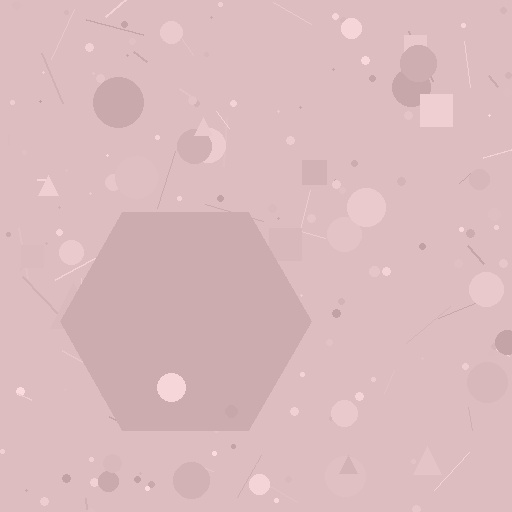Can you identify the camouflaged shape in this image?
The camouflaged shape is a hexagon.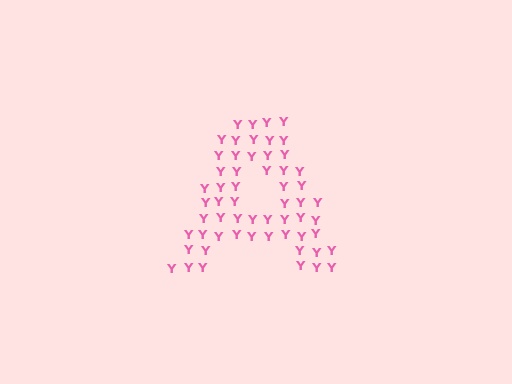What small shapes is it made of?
It is made of small letter Y's.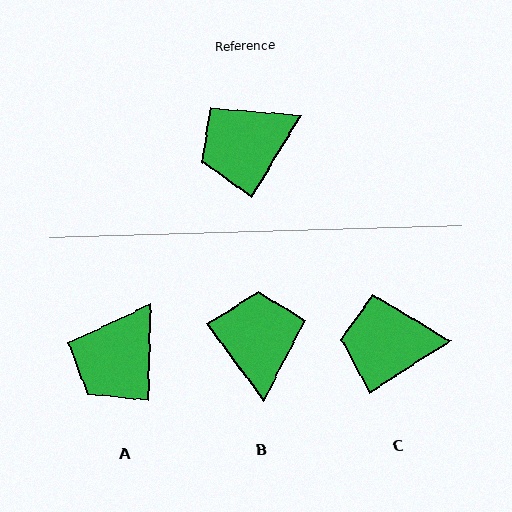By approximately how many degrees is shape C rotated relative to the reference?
Approximately 26 degrees clockwise.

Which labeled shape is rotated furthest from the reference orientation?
B, about 112 degrees away.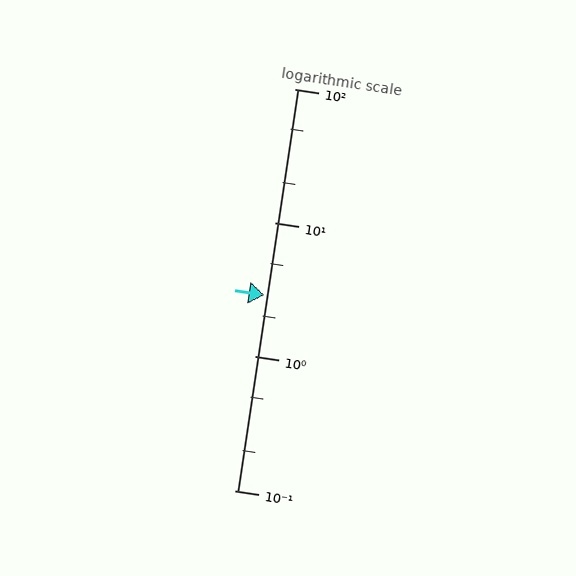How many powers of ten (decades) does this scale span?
The scale spans 3 decades, from 0.1 to 100.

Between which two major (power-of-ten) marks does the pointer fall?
The pointer is between 1 and 10.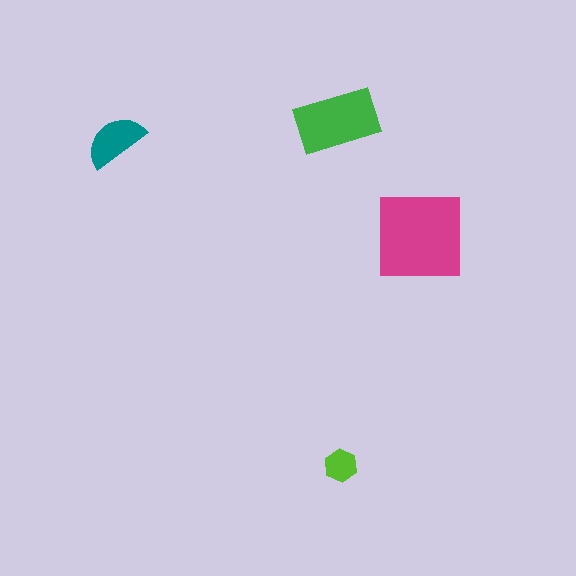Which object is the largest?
The magenta square.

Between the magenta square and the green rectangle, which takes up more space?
The magenta square.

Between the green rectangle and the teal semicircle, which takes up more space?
The green rectangle.